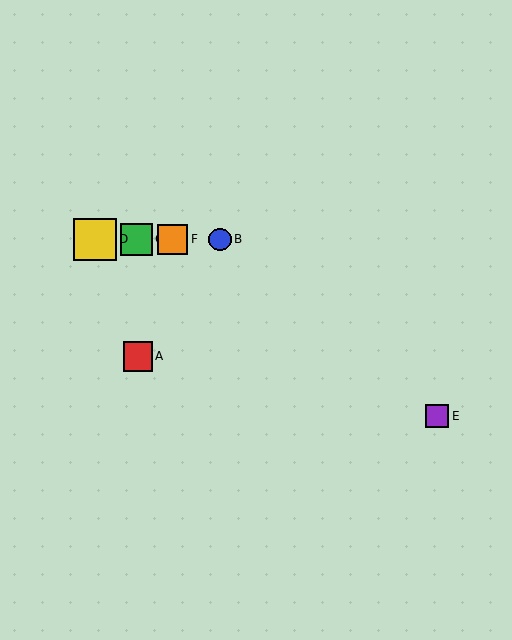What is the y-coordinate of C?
Object C is at y≈239.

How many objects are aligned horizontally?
4 objects (B, C, D, F) are aligned horizontally.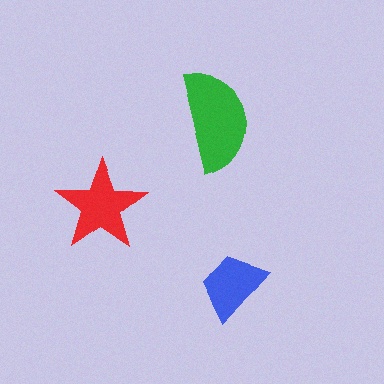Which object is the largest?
The green semicircle.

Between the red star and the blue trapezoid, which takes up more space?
The red star.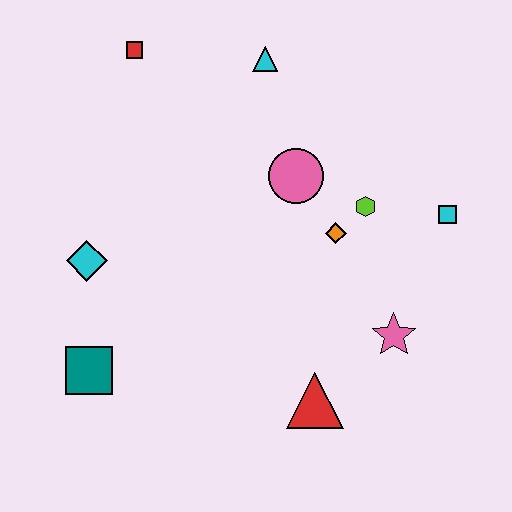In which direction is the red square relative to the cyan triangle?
The red square is to the left of the cyan triangle.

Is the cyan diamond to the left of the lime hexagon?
Yes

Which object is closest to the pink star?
The red triangle is closest to the pink star.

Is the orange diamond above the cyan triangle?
No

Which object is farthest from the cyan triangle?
The teal square is farthest from the cyan triangle.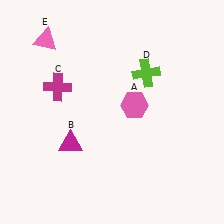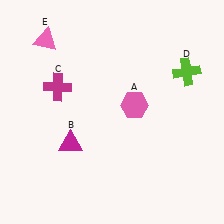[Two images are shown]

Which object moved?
The lime cross (D) moved right.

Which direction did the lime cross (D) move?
The lime cross (D) moved right.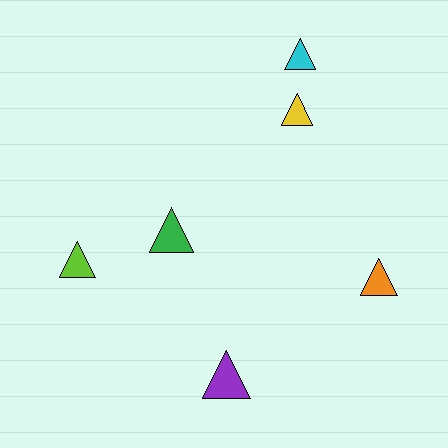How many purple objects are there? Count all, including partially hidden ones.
There is 1 purple object.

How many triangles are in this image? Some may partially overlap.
There are 6 triangles.